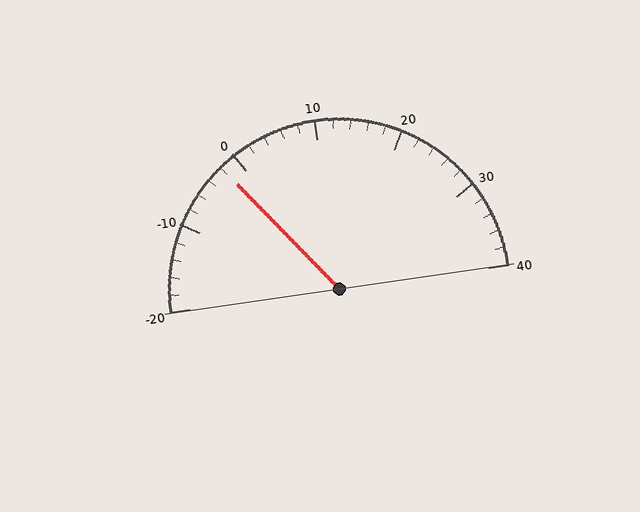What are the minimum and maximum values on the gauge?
The gauge ranges from -20 to 40.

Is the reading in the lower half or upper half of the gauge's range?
The reading is in the lower half of the range (-20 to 40).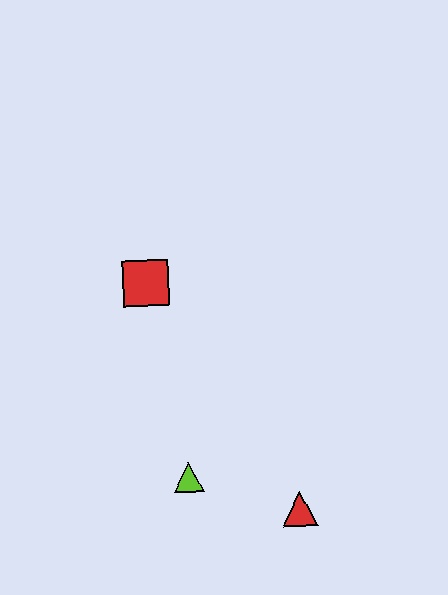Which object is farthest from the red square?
The red triangle is farthest from the red square.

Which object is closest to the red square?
The lime triangle is closest to the red square.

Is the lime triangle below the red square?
Yes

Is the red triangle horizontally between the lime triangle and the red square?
No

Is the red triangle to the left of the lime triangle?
No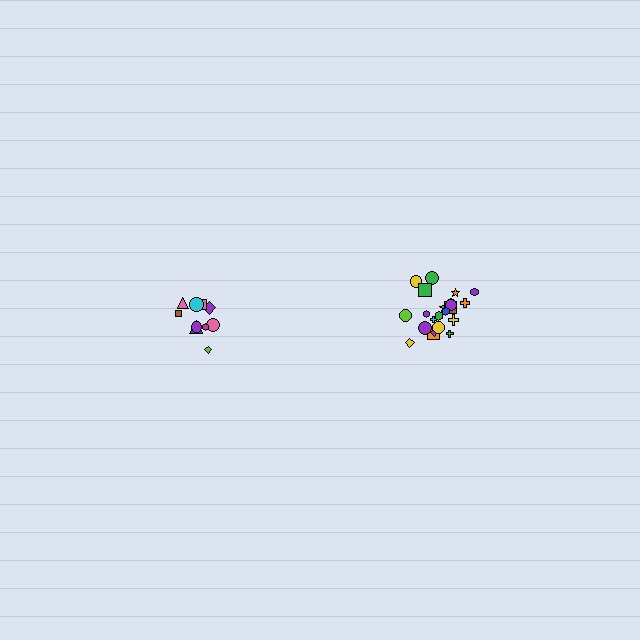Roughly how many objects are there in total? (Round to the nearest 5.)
Roughly 30 objects in total.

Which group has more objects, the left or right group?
The right group.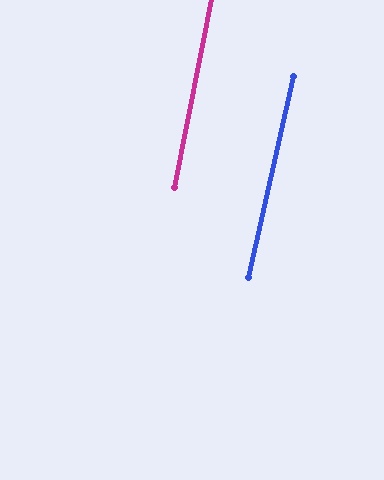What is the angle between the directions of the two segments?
Approximately 1 degree.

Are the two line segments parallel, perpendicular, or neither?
Parallel — their directions differ by only 1.5°.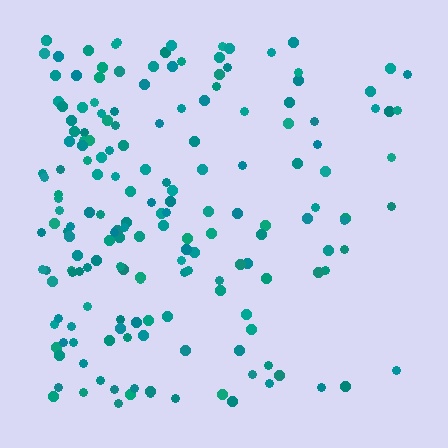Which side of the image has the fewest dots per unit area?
The right.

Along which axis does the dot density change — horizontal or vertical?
Horizontal.